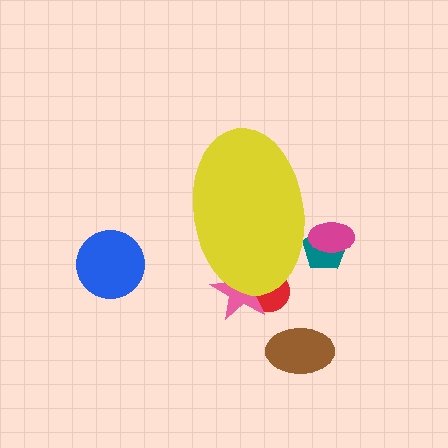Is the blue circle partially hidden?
No, the blue circle is fully visible.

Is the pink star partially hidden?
Yes, the pink star is partially hidden behind the yellow ellipse.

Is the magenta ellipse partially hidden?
Yes, the magenta ellipse is partially hidden behind the yellow ellipse.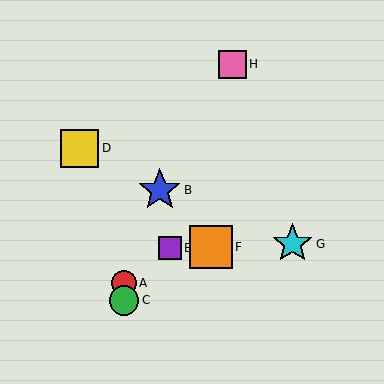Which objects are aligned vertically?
Objects A, C are aligned vertically.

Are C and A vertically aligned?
Yes, both are at x≈124.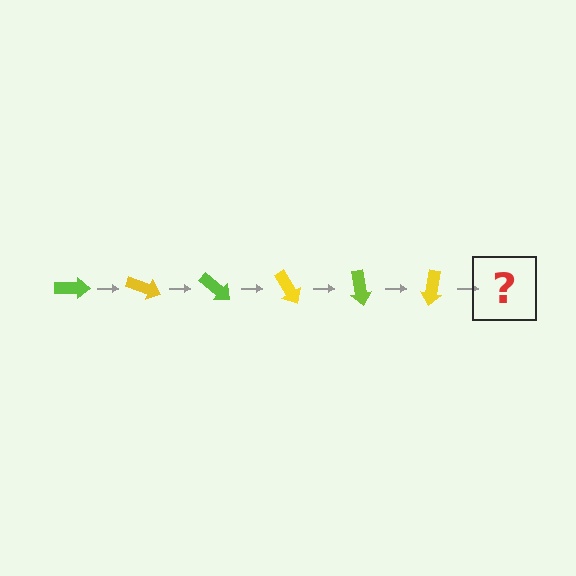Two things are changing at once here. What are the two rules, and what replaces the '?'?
The two rules are that it rotates 20 degrees each step and the color cycles through lime and yellow. The '?' should be a lime arrow, rotated 120 degrees from the start.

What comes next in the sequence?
The next element should be a lime arrow, rotated 120 degrees from the start.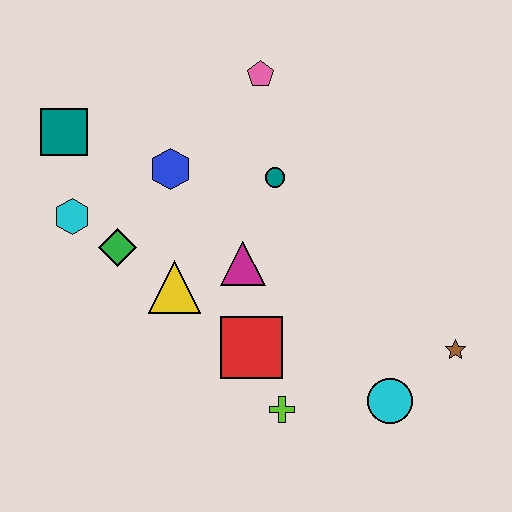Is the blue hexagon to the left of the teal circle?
Yes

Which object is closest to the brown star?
The cyan circle is closest to the brown star.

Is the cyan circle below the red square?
Yes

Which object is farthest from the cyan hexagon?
The brown star is farthest from the cyan hexagon.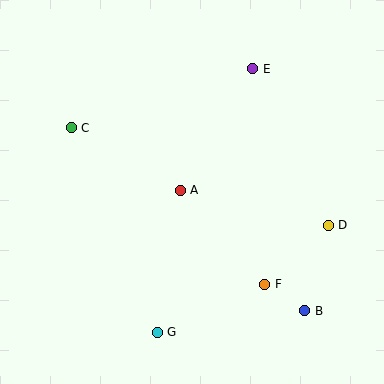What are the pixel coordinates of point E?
Point E is at (253, 69).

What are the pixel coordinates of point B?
Point B is at (305, 311).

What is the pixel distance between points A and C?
The distance between A and C is 126 pixels.